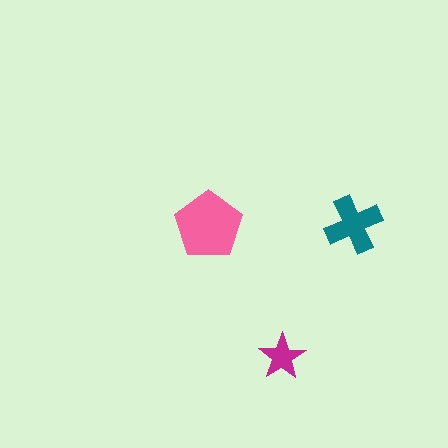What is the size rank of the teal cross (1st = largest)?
2nd.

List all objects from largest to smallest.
The pink pentagon, the teal cross, the magenta star.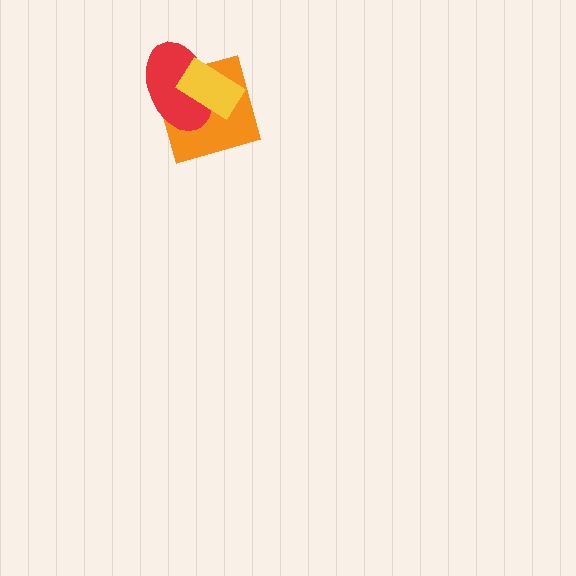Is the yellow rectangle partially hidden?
No, no other shape covers it.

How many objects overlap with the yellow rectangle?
2 objects overlap with the yellow rectangle.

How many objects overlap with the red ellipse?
2 objects overlap with the red ellipse.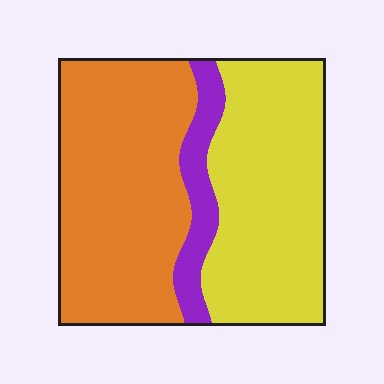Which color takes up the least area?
Purple, at roughly 10%.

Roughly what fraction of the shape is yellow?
Yellow covers roughly 40% of the shape.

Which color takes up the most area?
Orange, at roughly 50%.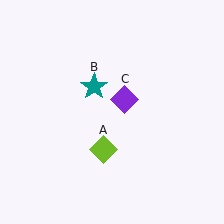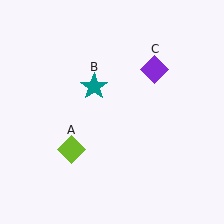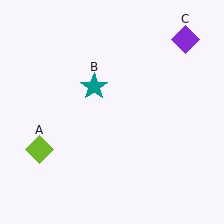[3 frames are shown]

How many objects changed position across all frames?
2 objects changed position: lime diamond (object A), purple diamond (object C).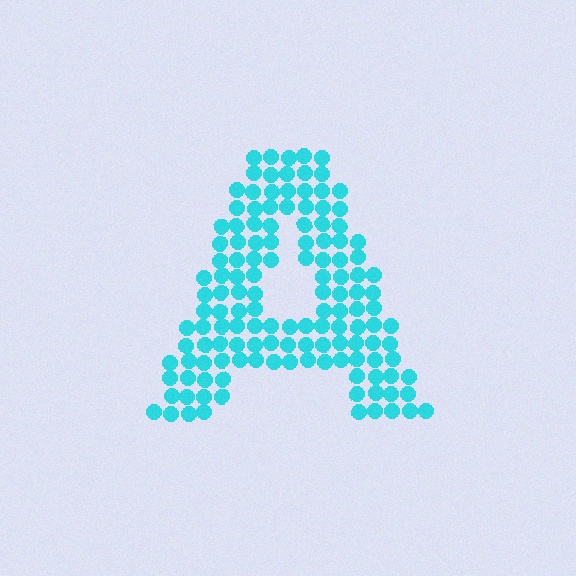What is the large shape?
The large shape is the letter A.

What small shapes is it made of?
It is made of small circles.